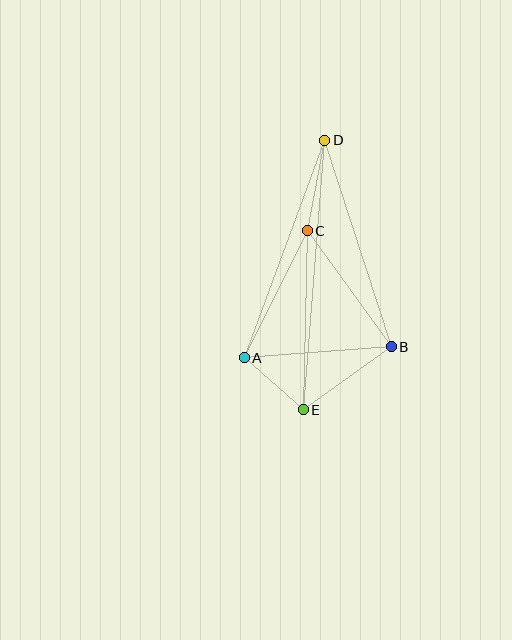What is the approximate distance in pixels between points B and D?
The distance between B and D is approximately 217 pixels.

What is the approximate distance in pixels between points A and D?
The distance between A and D is approximately 232 pixels.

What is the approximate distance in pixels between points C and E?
The distance between C and E is approximately 179 pixels.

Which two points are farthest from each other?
Points D and E are farthest from each other.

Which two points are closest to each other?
Points A and E are closest to each other.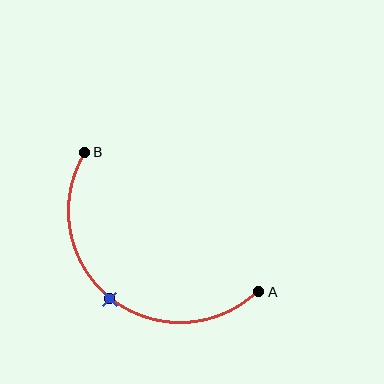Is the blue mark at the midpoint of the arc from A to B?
Yes. The blue mark lies on the arc at equal arc-length from both A and B — it is the arc midpoint.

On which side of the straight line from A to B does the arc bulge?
The arc bulges below and to the left of the straight line connecting A and B.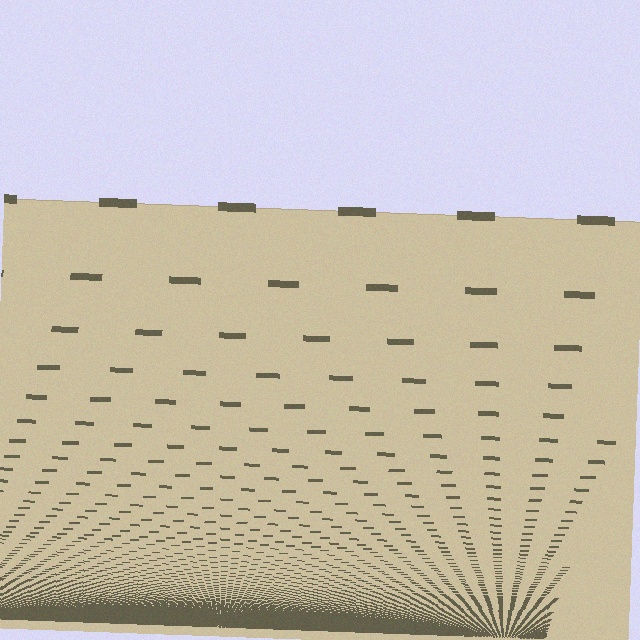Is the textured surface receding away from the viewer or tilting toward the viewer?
The surface appears to tilt toward the viewer. Texture elements get larger and sparser toward the top.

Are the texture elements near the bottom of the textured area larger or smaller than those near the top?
Smaller. The gradient is inverted — elements near the bottom are smaller and denser.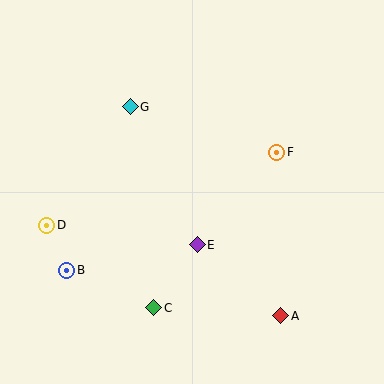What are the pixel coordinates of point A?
Point A is at (281, 316).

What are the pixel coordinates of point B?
Point B is at (66, 270).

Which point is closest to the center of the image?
Point E at (197, 245) is closest to the center.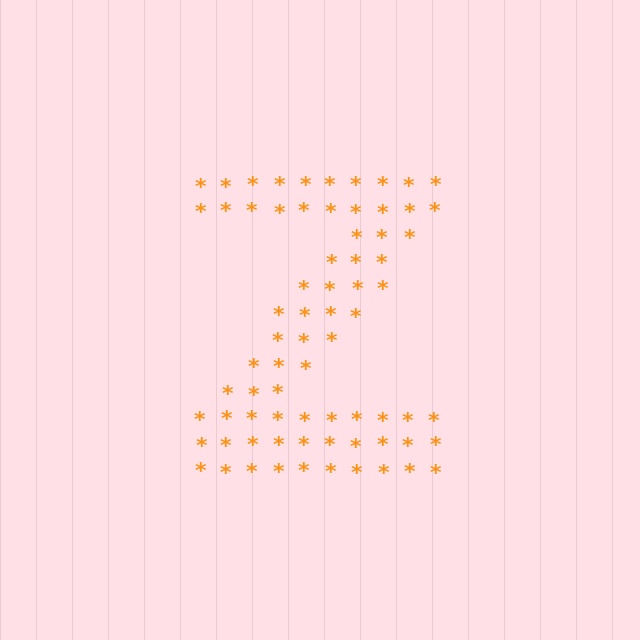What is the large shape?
The large shape is the letter Z.